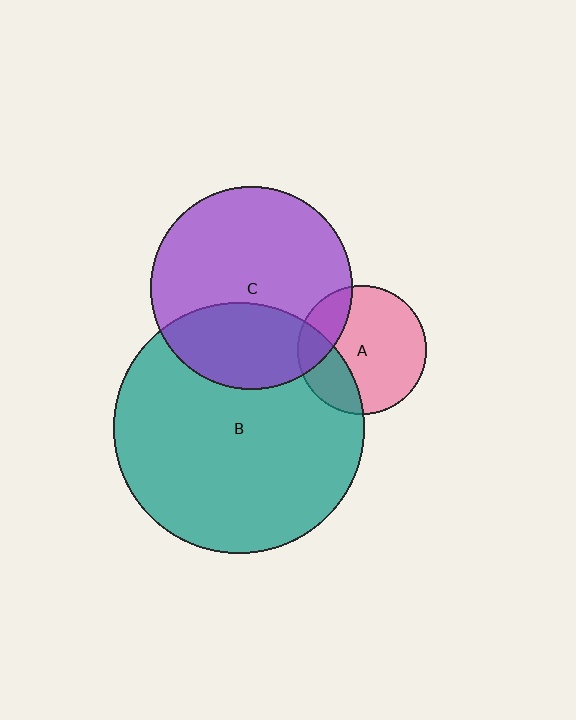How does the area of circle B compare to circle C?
Approximately 1.5 times.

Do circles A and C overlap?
Yes.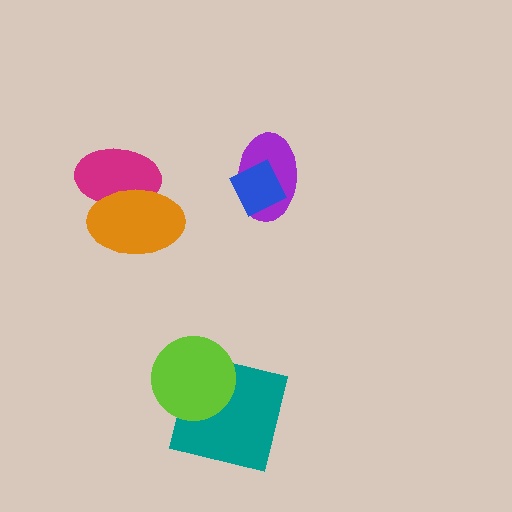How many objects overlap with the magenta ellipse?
1 object overlaps with the magenta ellipse.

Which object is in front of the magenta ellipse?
The orange ellipse is in front of the magenta ellipse.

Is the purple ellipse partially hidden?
Yes, it is partially covered by another shape.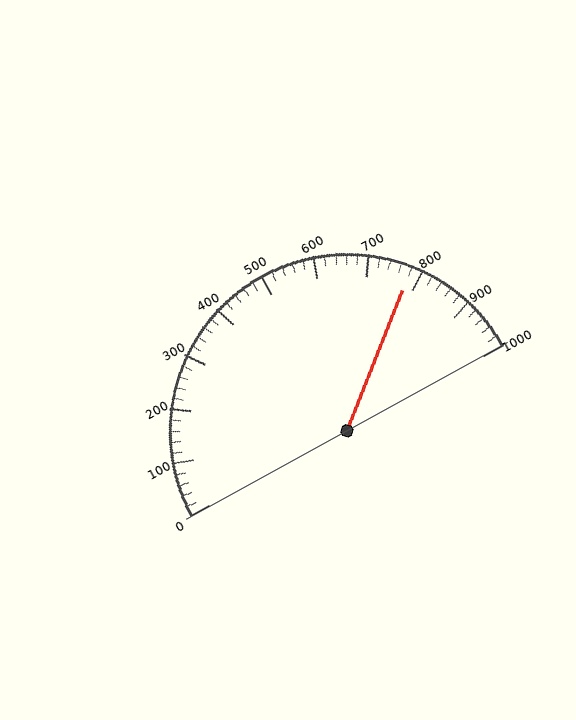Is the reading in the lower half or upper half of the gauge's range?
The reading is in the upper half of the range (0 to 1000).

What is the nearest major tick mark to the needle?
The nearest major tick mark is 800.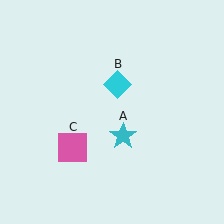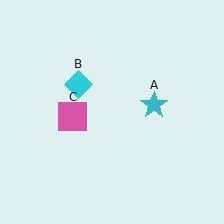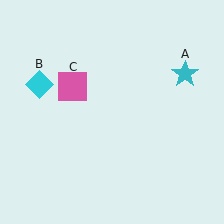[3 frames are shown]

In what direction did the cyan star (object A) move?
The cyan star (object A) moved up and to the right.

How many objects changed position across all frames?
3 objects changed position: cyan star (object A), cyan diamond (object B), pink square (object C).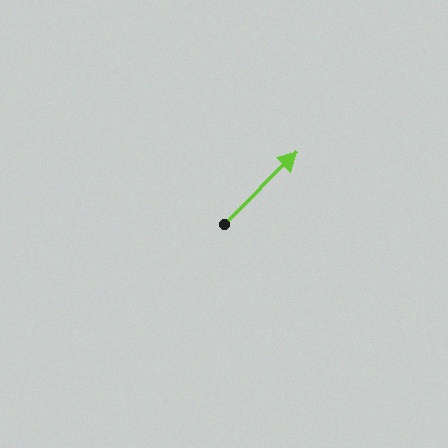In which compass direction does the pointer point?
Northeast.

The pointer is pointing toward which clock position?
Roughly 2 o'clock.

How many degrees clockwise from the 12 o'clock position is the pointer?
Approximately 45 degrees.